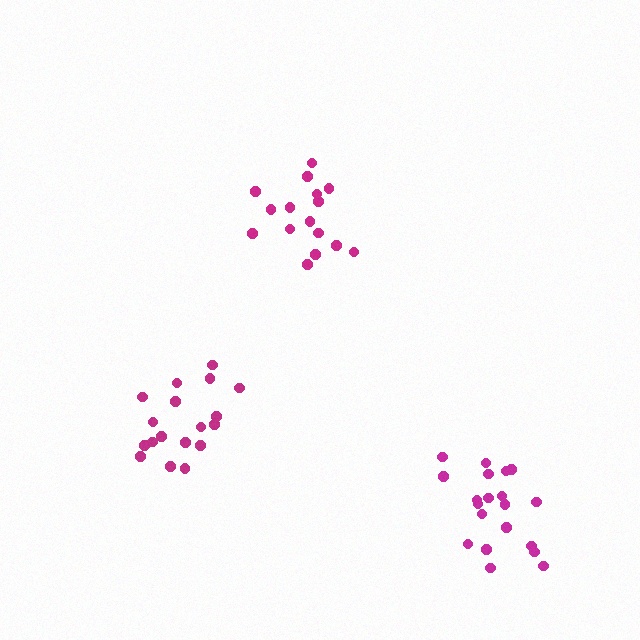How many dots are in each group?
Group 1: 16 dots, Group 2: 19 dots, Group 3: 20 dots (55 total).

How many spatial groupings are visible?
There are 3 spatial groupings.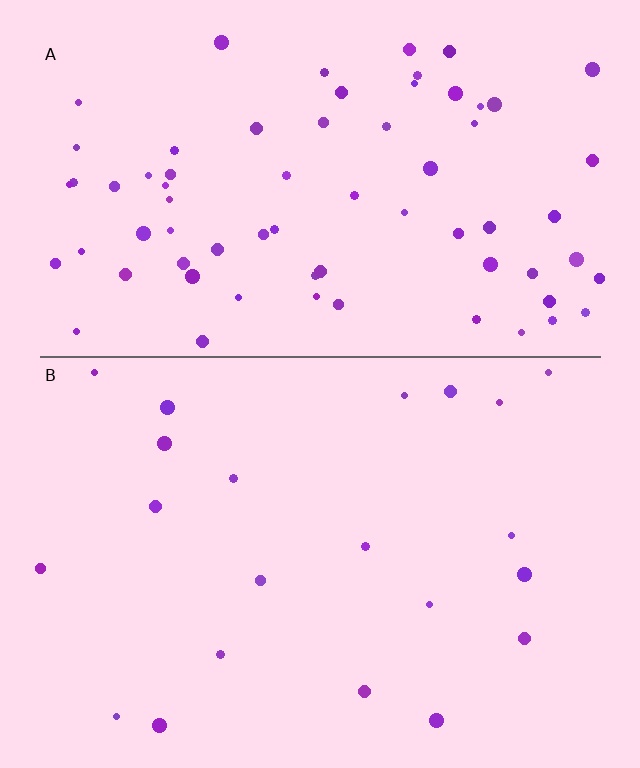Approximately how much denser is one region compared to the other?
Approximately 3.3× — region A over region B.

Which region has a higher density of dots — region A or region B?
A (the top).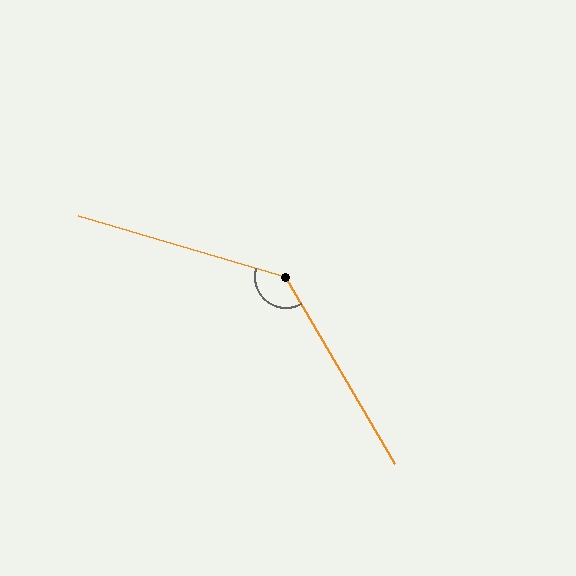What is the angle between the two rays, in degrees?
Approximately 137 degrees.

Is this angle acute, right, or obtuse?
It is obtuse.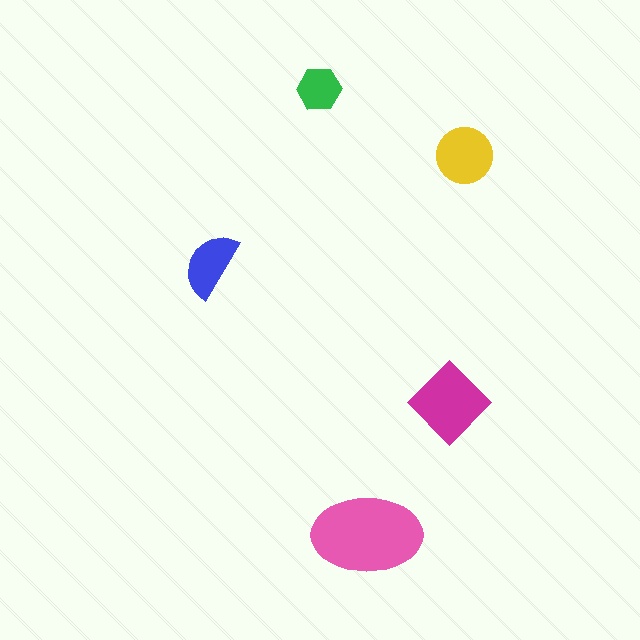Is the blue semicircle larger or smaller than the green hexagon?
Larger.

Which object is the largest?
The pink ellipse.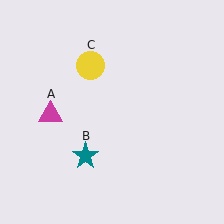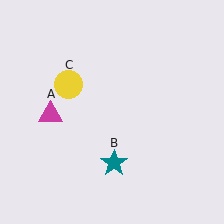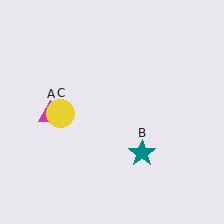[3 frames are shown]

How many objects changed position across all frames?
2 objects changed position: teal star (object B), yellow circle (object C).